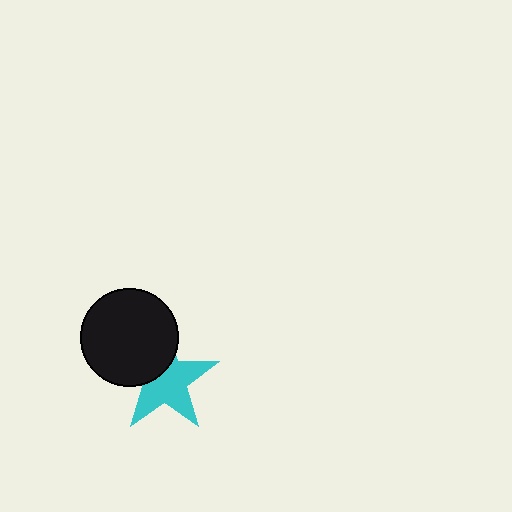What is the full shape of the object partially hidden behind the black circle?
The partially hidden object is a cyan star.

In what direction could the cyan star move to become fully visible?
The cyan star could move toward the lower-right. That would shift it out from behind the black circle entirely.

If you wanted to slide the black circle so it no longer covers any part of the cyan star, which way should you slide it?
Slide it toward the upper-left — that is the most direct way to separate the two shapes.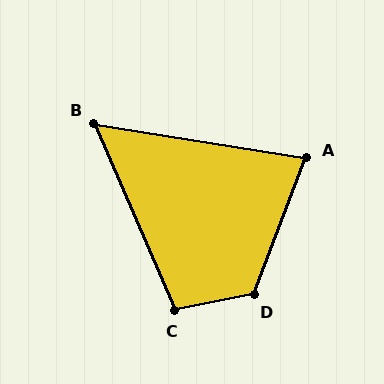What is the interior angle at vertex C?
Approximately 102 degrees (obtuse).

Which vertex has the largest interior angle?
D, at approximately 123 degrees.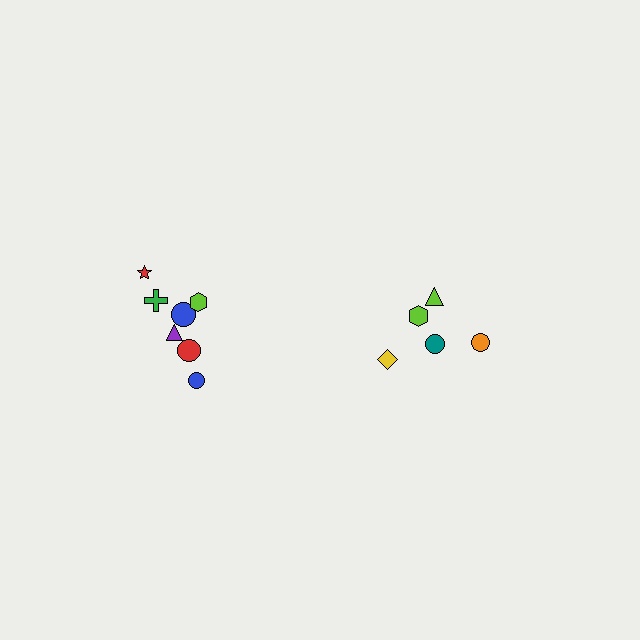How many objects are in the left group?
There are 7 objects.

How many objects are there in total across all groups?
There are 12 objects.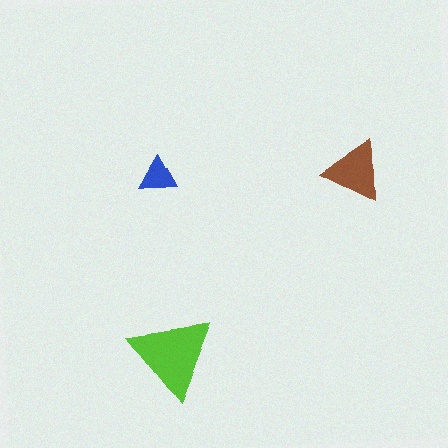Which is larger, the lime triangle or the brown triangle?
The lime one.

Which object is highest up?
The blue triangle is topmost.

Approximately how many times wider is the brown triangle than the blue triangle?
About 1.5 times wider.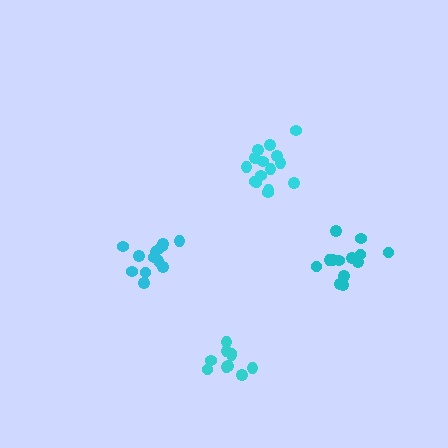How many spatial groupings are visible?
There are 4 spatial groupings.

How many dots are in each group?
Group 1: 15 dots, Group 2: 10 dots, Group 3: 13 dots, Group 4: 13 dots (51 total).